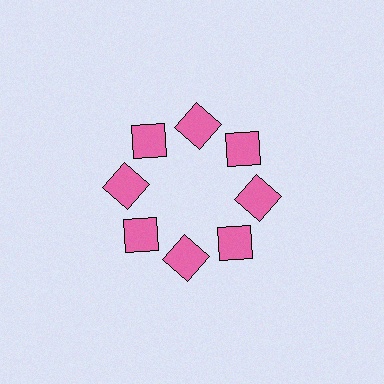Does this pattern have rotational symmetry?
Yes, this pattern has 8-fold rotational symmetry. It looks the same after rotating 45 degrees around the center.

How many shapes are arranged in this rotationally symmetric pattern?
There are 8 shapes, arranged in 8 groups of 1.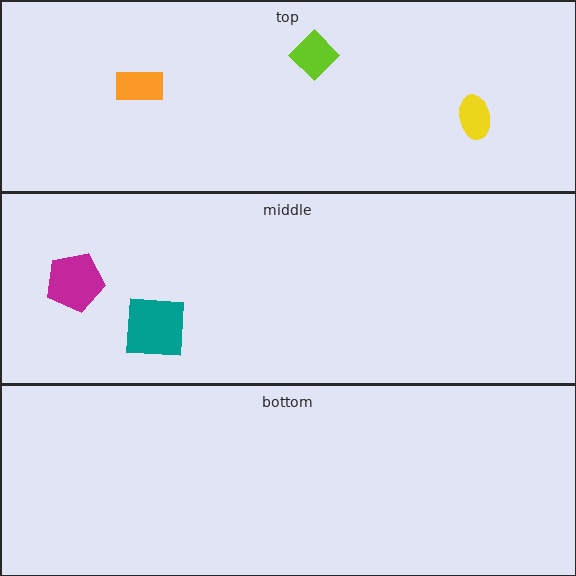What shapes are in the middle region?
The magenta pentagon, the teal square.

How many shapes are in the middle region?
2.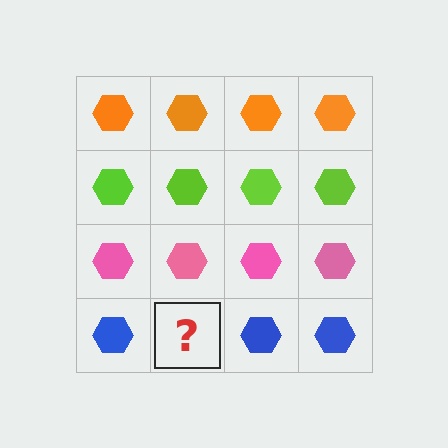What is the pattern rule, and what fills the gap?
The rule is that each row has a consistent color. The gap should be filled with a blue hexagon.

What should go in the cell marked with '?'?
The missing cell should contain a blue hexagon.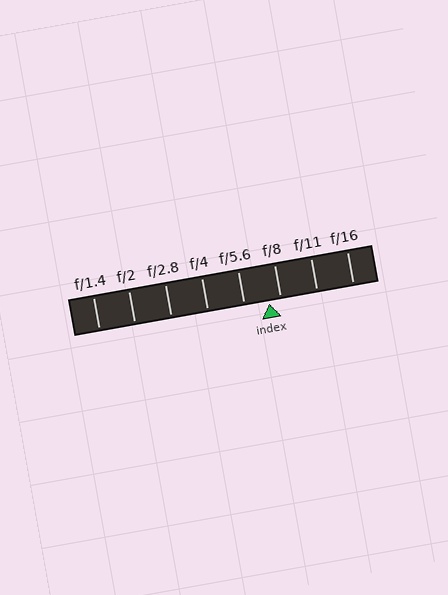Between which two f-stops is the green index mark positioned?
The index mark is between f/5.6 and f/8.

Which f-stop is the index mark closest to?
The index mark is closest to f/8.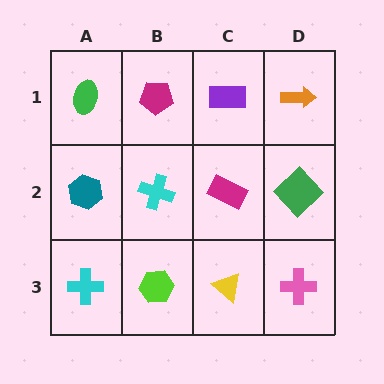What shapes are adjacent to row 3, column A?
A teal hexagon (row 2, column A), a lime hexagon (row 3, column B).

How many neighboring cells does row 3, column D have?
2.